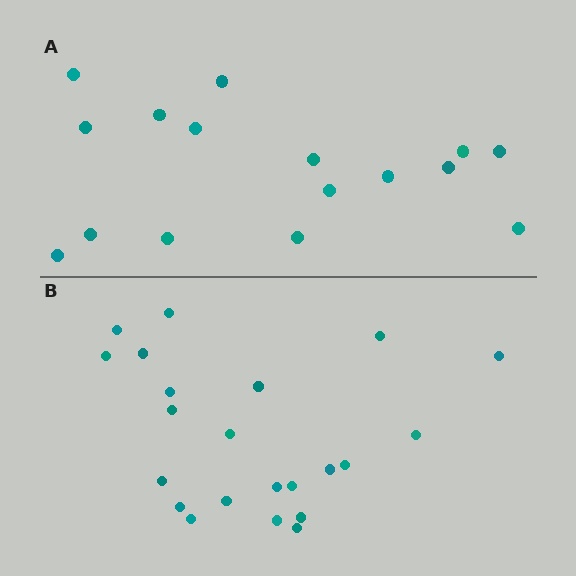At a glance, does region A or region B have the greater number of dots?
Region B (the bottom region) has more dots.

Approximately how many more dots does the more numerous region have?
Region B has about 6 more dots than region A.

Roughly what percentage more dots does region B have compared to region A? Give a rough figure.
About 40% more.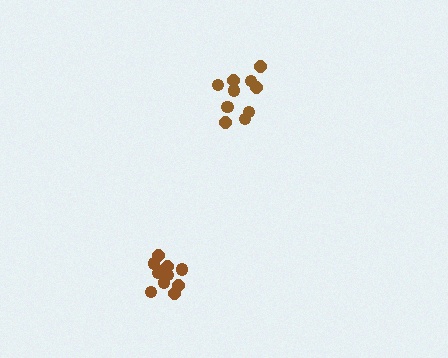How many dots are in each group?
Group 1: 10 dots, Group 2: 11 dots (21 total).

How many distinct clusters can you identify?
There are 2 distinct clusters.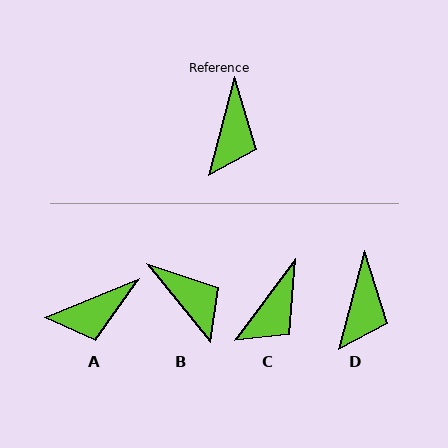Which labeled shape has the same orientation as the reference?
D.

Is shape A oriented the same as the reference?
No, it is off by about 52 degrees.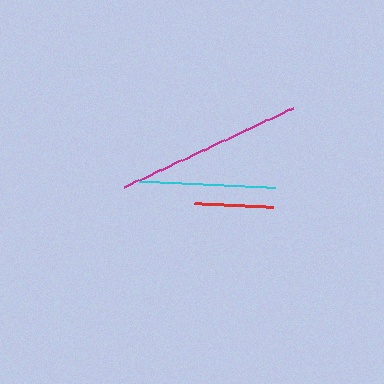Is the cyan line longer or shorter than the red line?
The cyan line is longer than the red line.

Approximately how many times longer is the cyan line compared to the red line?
The cyan line is approximately 1.7 times the length of the red line.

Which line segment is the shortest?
The red line is the shortest at approximately 79 pixels.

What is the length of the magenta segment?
The magenta segment is approximately 187 pixels long.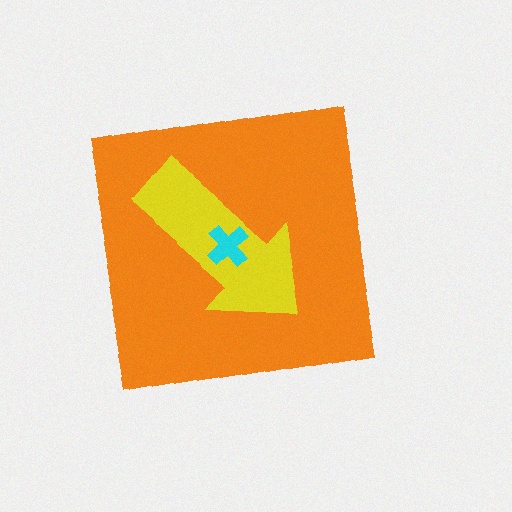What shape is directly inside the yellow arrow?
The cyan cross.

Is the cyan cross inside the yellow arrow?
Yes.